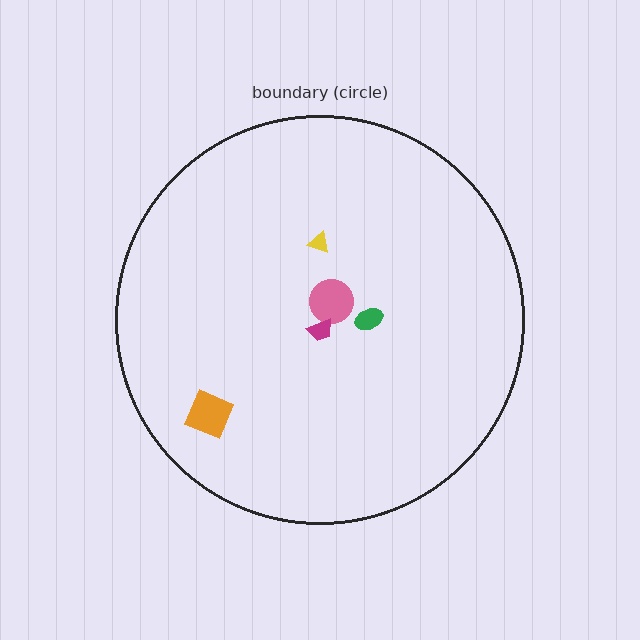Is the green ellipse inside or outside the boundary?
Inside.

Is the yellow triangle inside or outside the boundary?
Inside.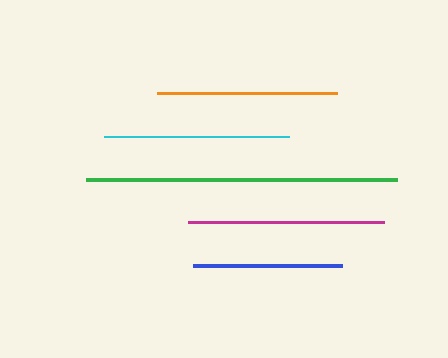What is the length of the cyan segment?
The cyan segment is approximately 186 pixels long.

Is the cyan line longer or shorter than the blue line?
The cyan line is longer than the blue line.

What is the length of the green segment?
The green segment is approximately 311 pixels long.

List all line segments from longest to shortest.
From longest to shortest: green, magenta, cyan, orange, blue.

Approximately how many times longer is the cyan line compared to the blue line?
The cyan line is approximately 1.2 times the length of the blue line.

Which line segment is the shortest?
The blue line is the shortest at approximately 149 pixels.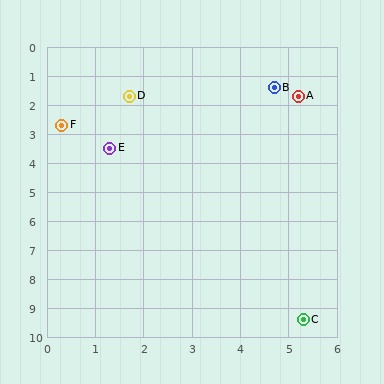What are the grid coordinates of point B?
Point B is at approximately (4.7, 1.4).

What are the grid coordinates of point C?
Point C is at approximately (5.3, 9.4).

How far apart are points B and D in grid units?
Points B and D are about 3.0 grid units apart.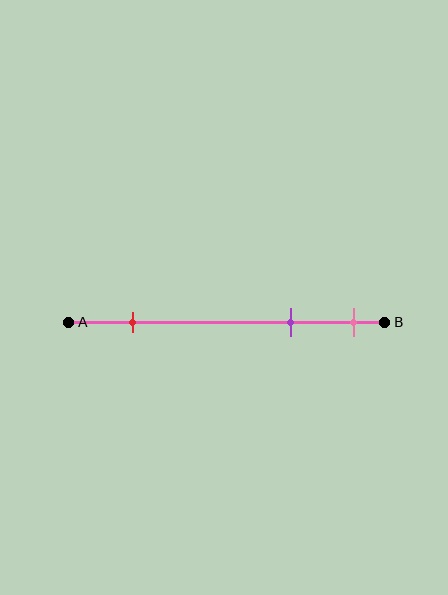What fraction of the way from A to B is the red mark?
The red mark is approximately 20% (0.2) of the way from A to B.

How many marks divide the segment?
There are 3 marks dividing the segment.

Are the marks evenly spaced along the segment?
No, the marks are not evenly spaced.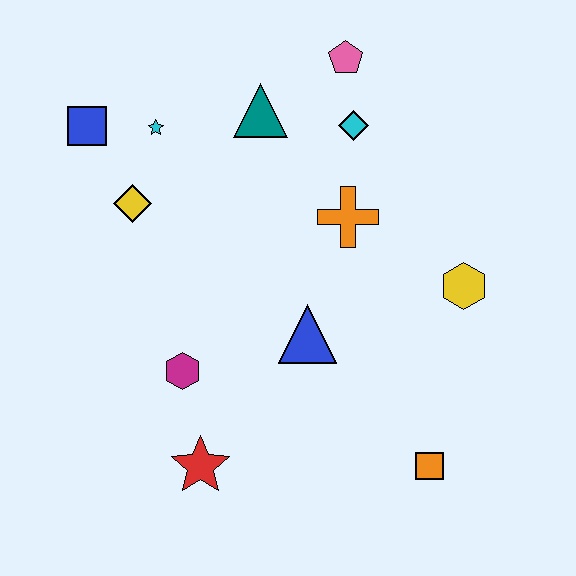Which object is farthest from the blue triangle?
The blue square is farthest from the blue triangle.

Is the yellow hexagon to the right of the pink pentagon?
Yes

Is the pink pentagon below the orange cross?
No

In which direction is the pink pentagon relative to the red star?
The pink pentagon is above the red star.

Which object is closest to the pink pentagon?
The cyan diamond is closest to the pink pentagon.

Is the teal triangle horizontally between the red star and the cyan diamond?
Yes